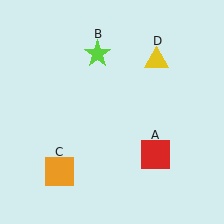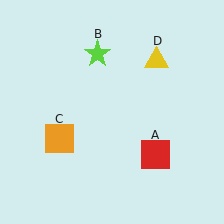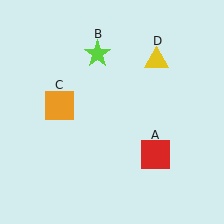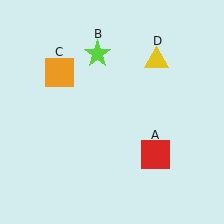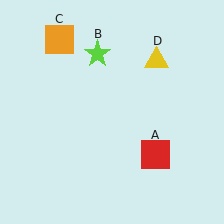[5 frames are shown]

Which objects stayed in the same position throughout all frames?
Red square (object A) and lime star (object B) and yellow triangle (object D) remained stationary.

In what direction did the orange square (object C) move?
The orange square (object C) moved up.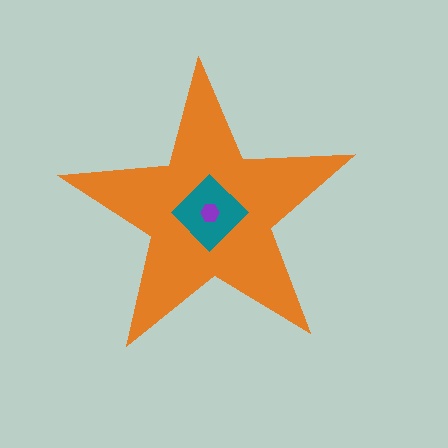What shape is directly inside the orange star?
The teal diamond.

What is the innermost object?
The purple hexagon.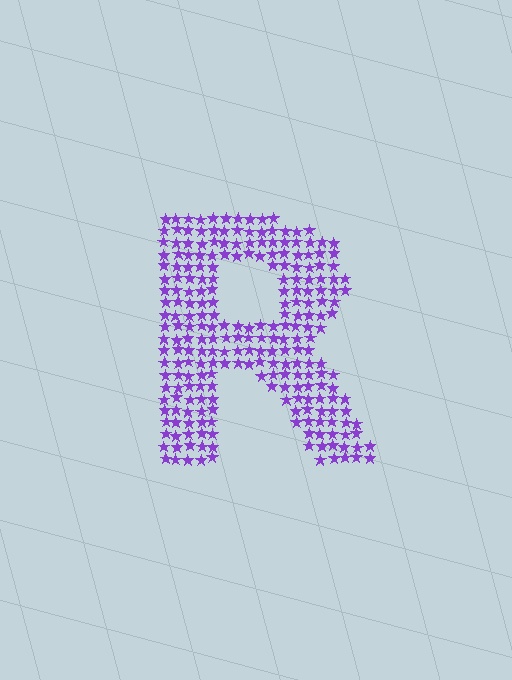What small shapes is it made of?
It is made of small stars.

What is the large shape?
The large shape is the letter R.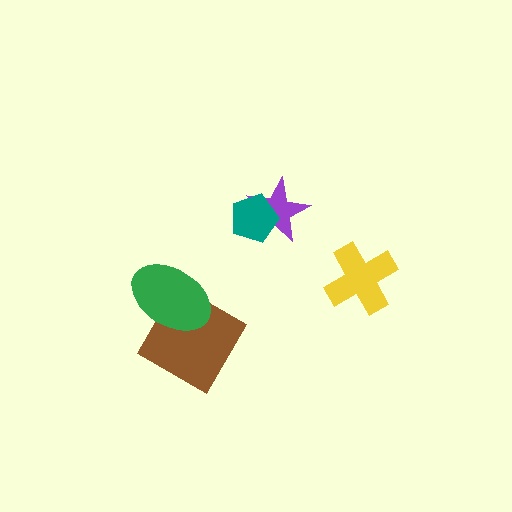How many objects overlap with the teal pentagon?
1 object overlaps with the teal pentagon.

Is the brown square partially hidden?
Yes, it is partially covered by another shape.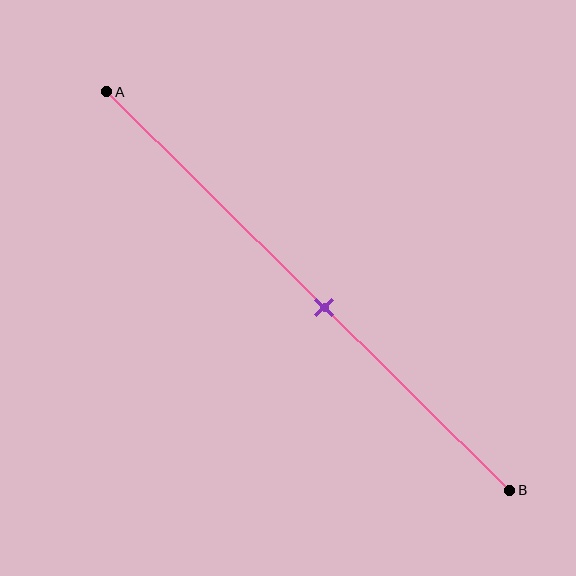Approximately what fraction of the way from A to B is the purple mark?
The purple mark is approximately 55% of the way from A to B.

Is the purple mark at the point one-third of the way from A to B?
No, the mark is at about 55% from A, not at the 33% one-third point.